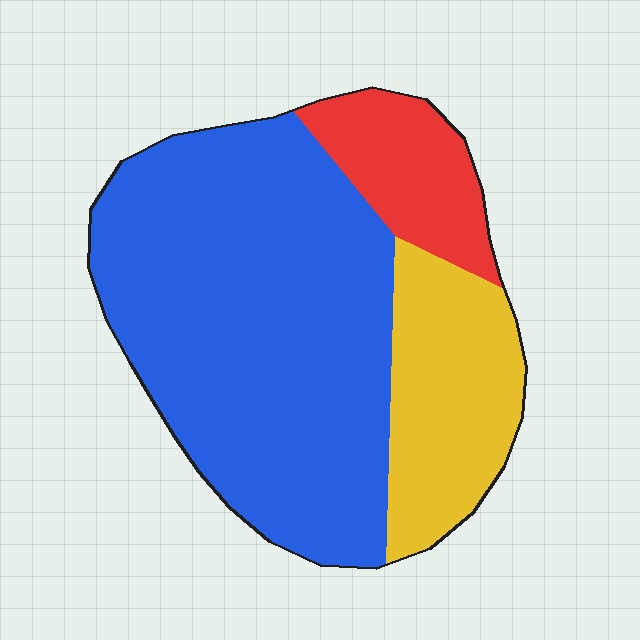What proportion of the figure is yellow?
Yellow takes up about one fifth (1/5) of the figure.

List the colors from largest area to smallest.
From largest to smallest: blue, yellow, red.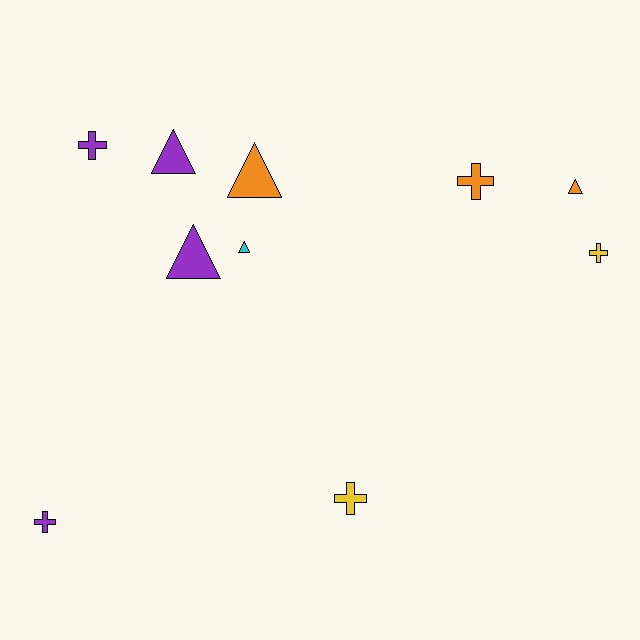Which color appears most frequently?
Purple, with 4 objects.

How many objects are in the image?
There are 10 objects.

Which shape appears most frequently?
Triangle, with 5 objects.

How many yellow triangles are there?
There are no yellow triangles.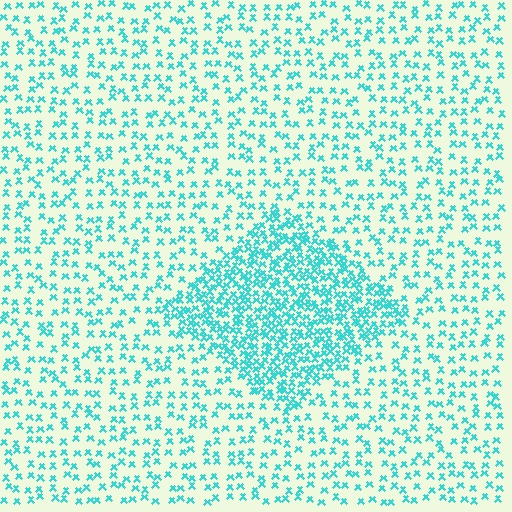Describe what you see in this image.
The image contains small cyan elements arranged at two different densities. A diamond-shaped region is visible where the elements are more densely packed than the surrounding area.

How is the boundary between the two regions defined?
The boundary is defined by a change in element density (approximately 2.5x ratio). All elements are the same color, size, and shape.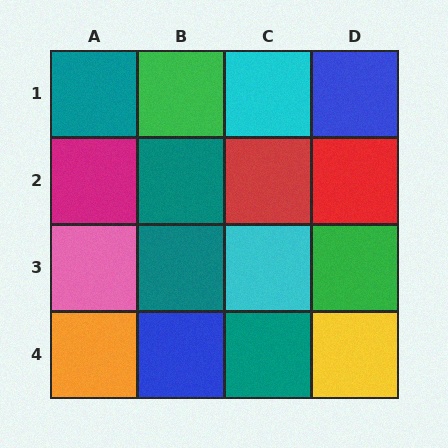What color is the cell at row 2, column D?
Red.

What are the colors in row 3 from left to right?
Pink, teal, cyan, green.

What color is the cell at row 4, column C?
Teal.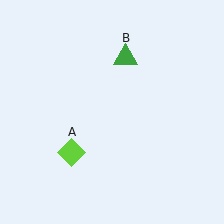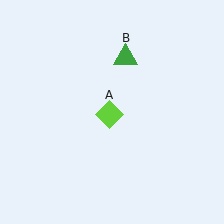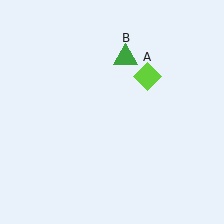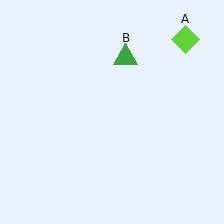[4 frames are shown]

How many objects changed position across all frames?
1 object changed position: lime diamond (object A).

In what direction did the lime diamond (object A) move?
The lime diamond (object A) moved up and to the right.